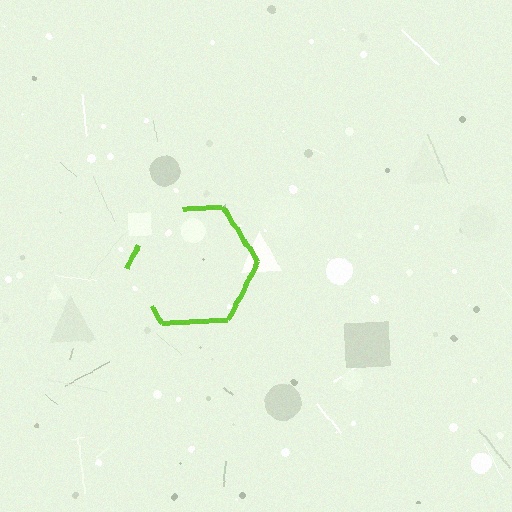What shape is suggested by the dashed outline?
The dashed outline suggests a hexagon.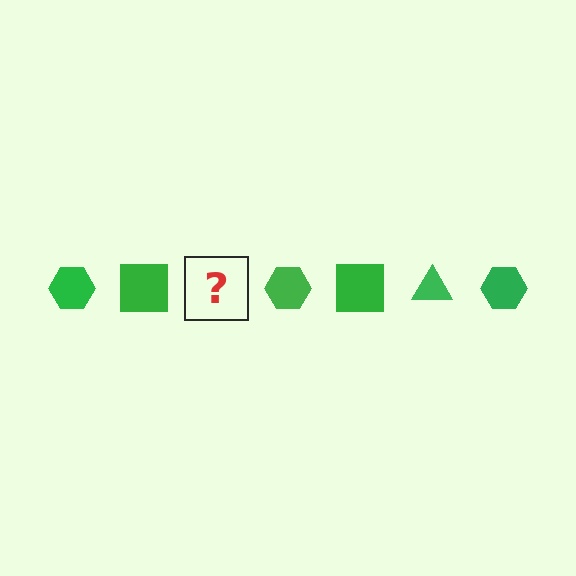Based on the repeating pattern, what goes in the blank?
The blank should be a green triangle.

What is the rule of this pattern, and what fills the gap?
The rule is that the pattern cycles through hexagon, square, triangle shapes in green. The gap should be filled with a green triangle.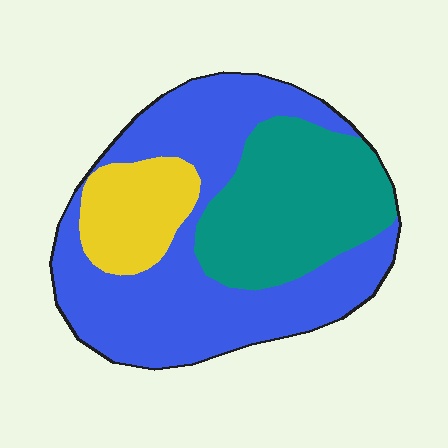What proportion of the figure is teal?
Teal covers 31% of the figure.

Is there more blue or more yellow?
Blue.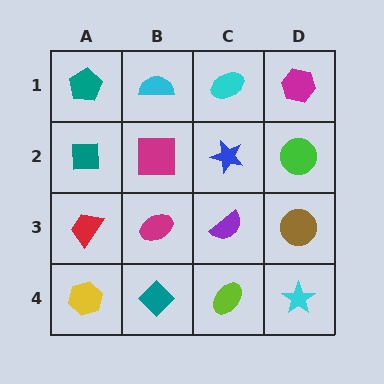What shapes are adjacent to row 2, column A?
A teal pentagon (row 1, column A), a red trapezoid (row 3, column A), a magenta square (row 2, column B).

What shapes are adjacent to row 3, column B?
A magenta square (row 2, column B), a teal diamond (row 4, column B), a red trapezoid (row 3, column A), a purple semicircle (row 3, column C).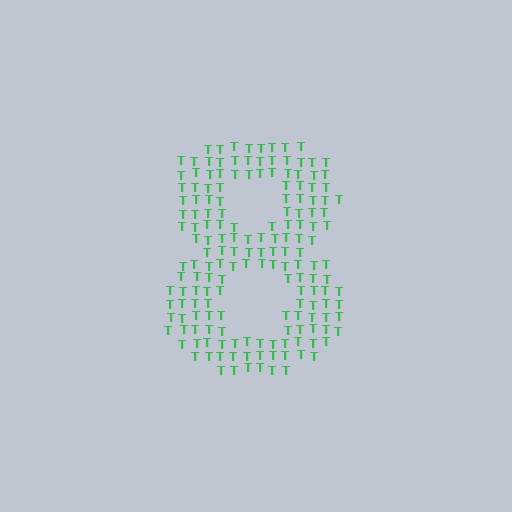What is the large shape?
The large shape is the digit 8.